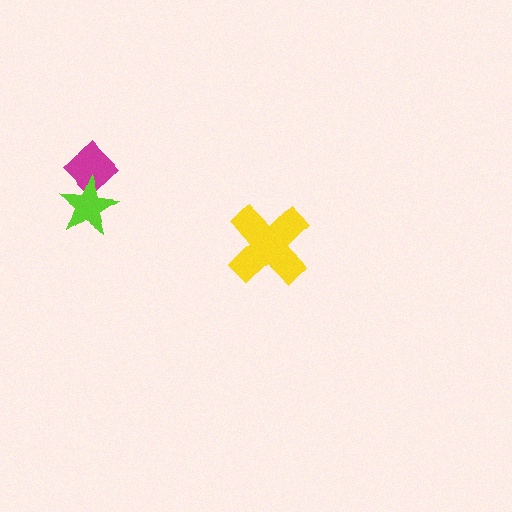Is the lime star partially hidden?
No, no other shape covers it.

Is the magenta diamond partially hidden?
Yes, it is partially covered by another shape.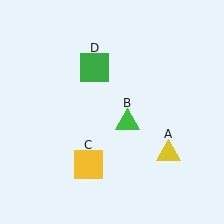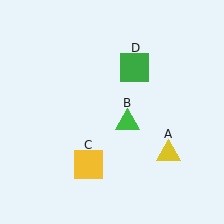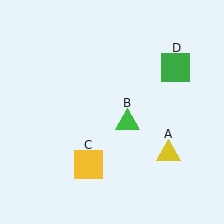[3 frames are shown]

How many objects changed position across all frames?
1 object changed position: green square (object D).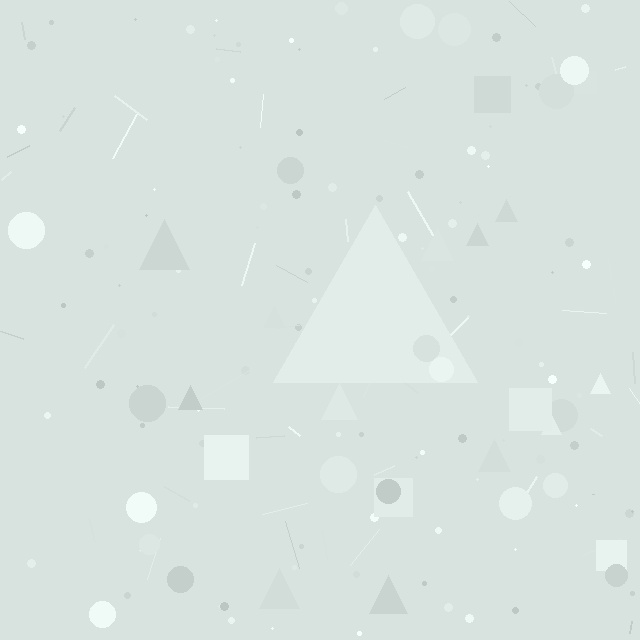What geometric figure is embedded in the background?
A triangle is embedded in the background.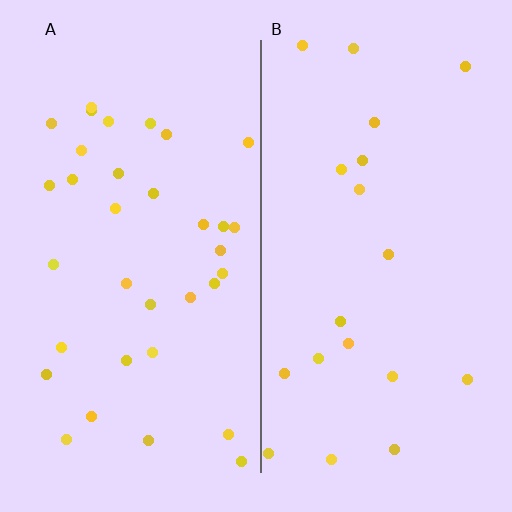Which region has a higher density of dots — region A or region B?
A (the left).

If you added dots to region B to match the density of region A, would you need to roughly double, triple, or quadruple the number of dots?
Approximately double.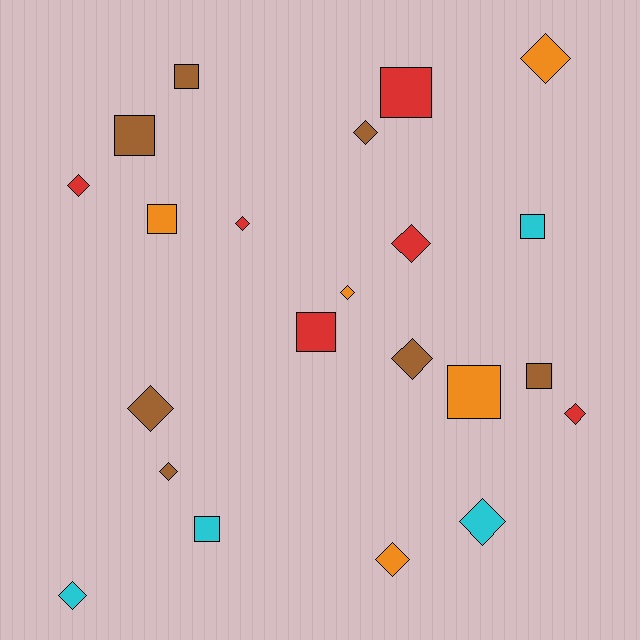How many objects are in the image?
There are 22 objects.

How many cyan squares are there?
There are 2 cyan squares.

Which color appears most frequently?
Brown, with 7 objects.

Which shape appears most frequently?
Diamond, with 13 objects.